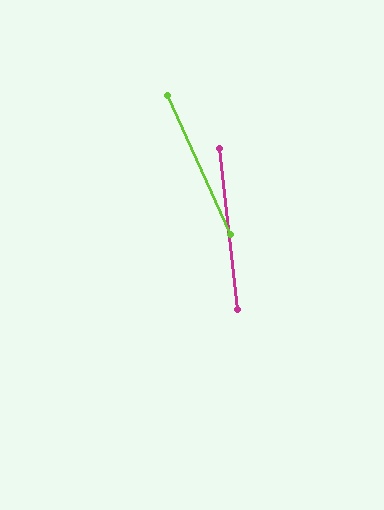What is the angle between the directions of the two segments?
Approximately 18 degrees.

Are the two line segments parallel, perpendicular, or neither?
Neither parallel nor perpendicular — they differ by about 18°.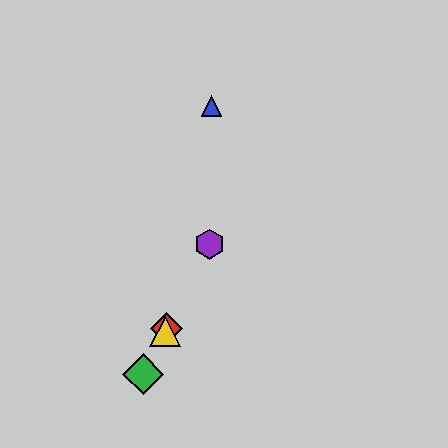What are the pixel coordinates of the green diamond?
The green diamond is at (143, 374).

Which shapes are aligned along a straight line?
The red diamond, the green diamond, the yellow triangle, the purple hexagon are aligned along a straight line.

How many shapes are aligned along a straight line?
4 shapes (the red diamond, the green diamond, the yellow triangle, the purple hexagon) are aligned along a straight line.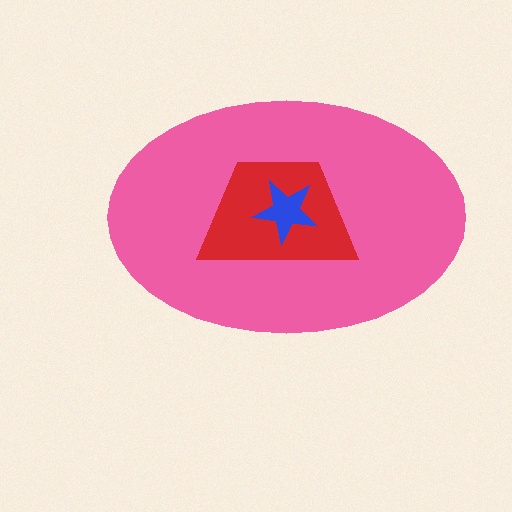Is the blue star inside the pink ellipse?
Yes.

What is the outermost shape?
The pink ellipse.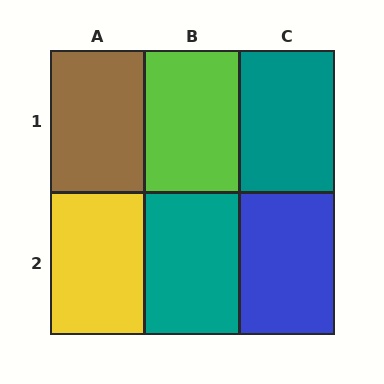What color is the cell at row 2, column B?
Teal.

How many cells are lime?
1 cell is lime.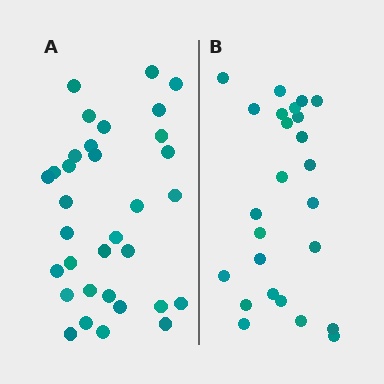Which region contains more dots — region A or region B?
Region A (the left region) has more dots.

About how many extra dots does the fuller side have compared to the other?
Region A has roughly 8 or so more dots than region B.